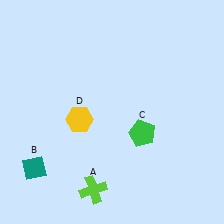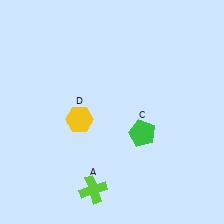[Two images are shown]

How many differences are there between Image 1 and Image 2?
There is 1 difference between the two images.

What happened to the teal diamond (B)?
The teal diamond (B) was removed in Image 2. It was in the bottom-left area of Image 1.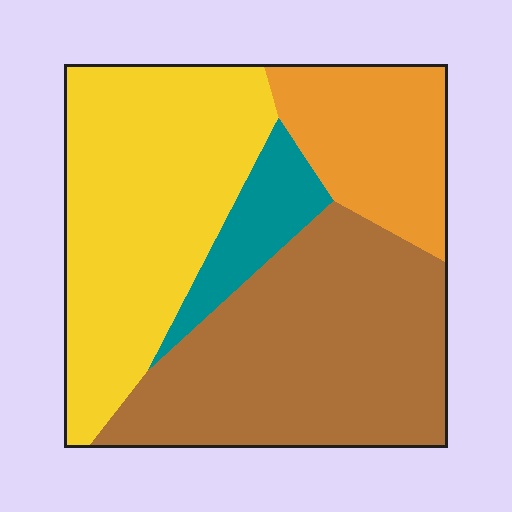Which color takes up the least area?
Teal, at roughly 10%.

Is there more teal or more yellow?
Yellow.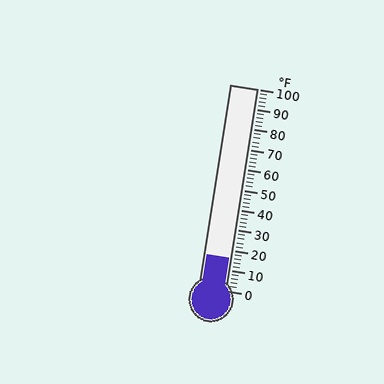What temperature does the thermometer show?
The thermometer shows approximately 16°F.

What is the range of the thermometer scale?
The thermometer scale ranges from 0°F to 100°F.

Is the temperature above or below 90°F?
The temperature is below 90°F.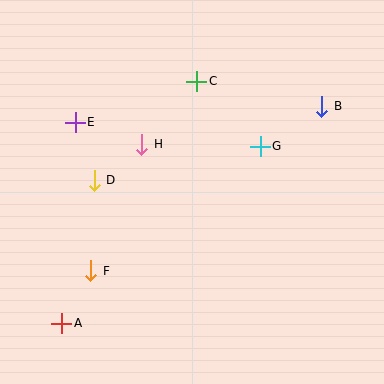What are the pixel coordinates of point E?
Point E is at (75, 122).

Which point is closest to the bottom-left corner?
Point A is closest to the bottom-left corner.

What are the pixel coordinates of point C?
Point C is at (197, 81).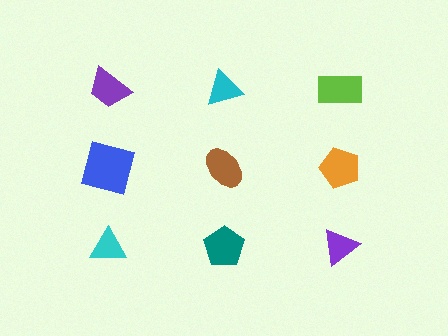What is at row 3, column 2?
A teal pentagon.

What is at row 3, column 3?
A purple triangle.